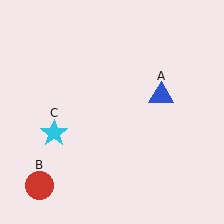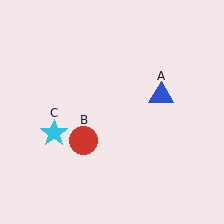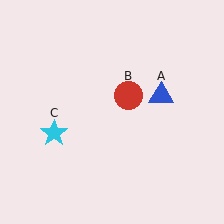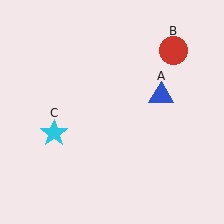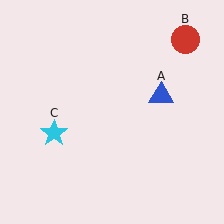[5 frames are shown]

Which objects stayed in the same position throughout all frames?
Blue triangle (object A) and cyan star (object C) remained stationary.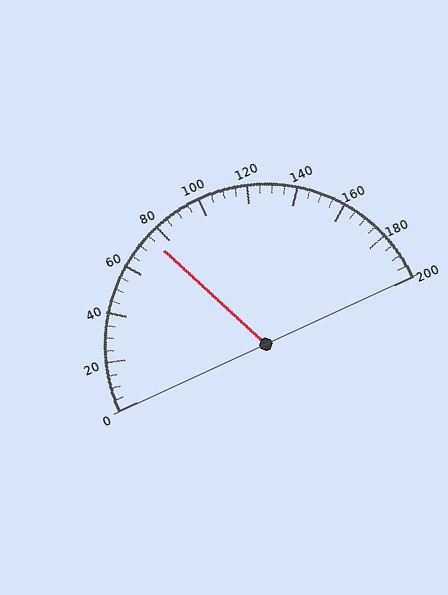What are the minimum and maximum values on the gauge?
The gauge ranges from 0 to 200.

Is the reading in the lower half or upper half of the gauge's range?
The reading is in the lower half of the range (0 to 200).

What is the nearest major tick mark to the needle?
The nearest major tick mark is 80.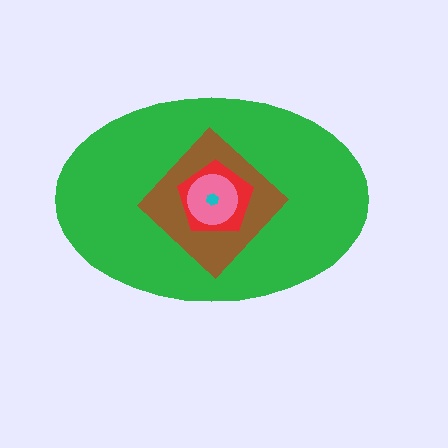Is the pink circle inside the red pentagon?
Yes.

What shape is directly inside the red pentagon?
The pink circle.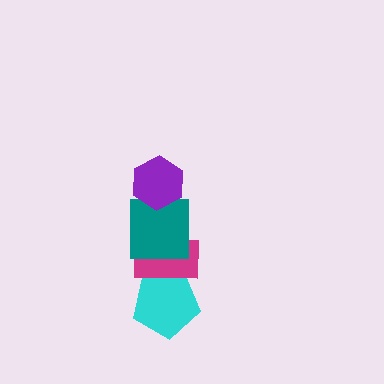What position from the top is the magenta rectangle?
The magenta rectangle is 3rd from the top.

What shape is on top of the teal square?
The purple hexagon is on top of the teal square.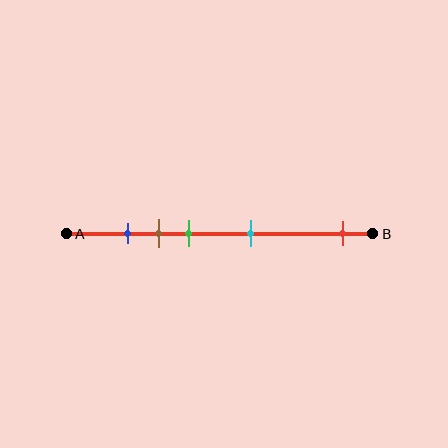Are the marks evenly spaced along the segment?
No, the marks are not evenly spaced.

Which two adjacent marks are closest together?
The blue and brown marks are the closest adjacent pair.